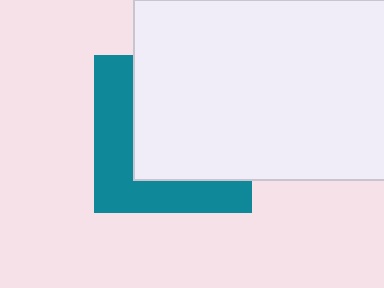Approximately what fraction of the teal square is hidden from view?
Roughly 60% of the teal square is hidden behind the white rectangle.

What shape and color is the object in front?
The object in front is a white rectangle.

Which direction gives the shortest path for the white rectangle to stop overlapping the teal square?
Moving toward the upper-right gives the shortest separation.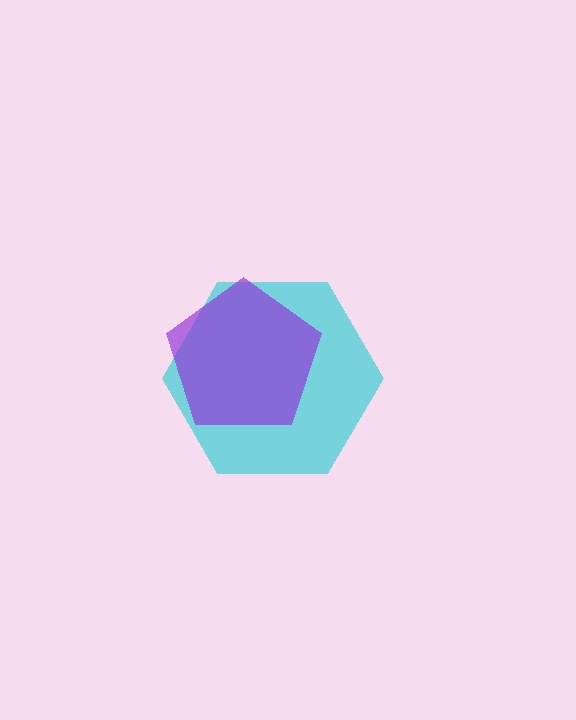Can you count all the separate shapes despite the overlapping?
Yes, there are 2 separate shapes.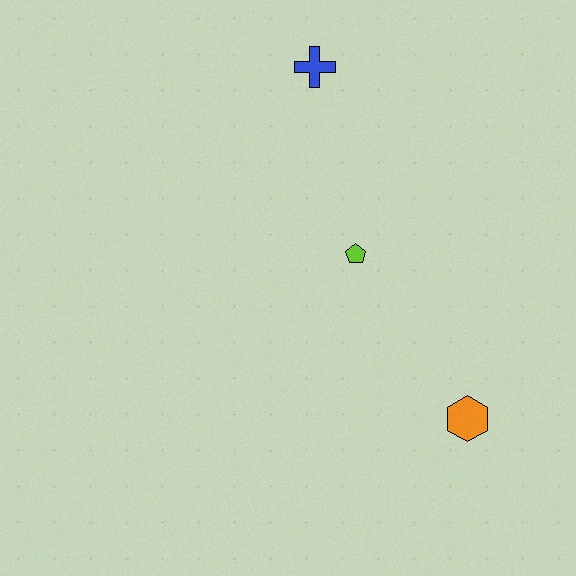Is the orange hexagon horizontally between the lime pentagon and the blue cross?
No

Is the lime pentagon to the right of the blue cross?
Yes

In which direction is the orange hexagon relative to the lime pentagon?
The orange hexagon is below the lime pentagon.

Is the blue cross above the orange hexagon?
Yes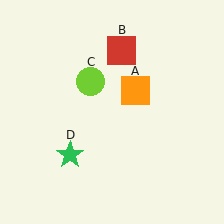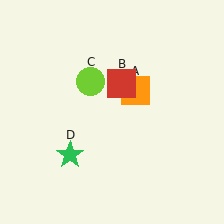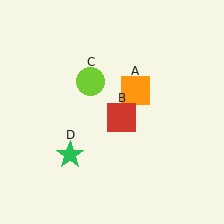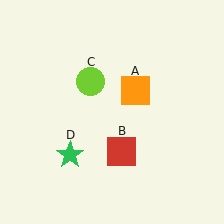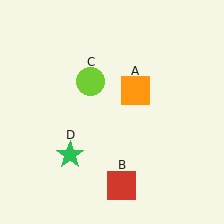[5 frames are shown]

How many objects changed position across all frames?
1 object changed position: red square (object B).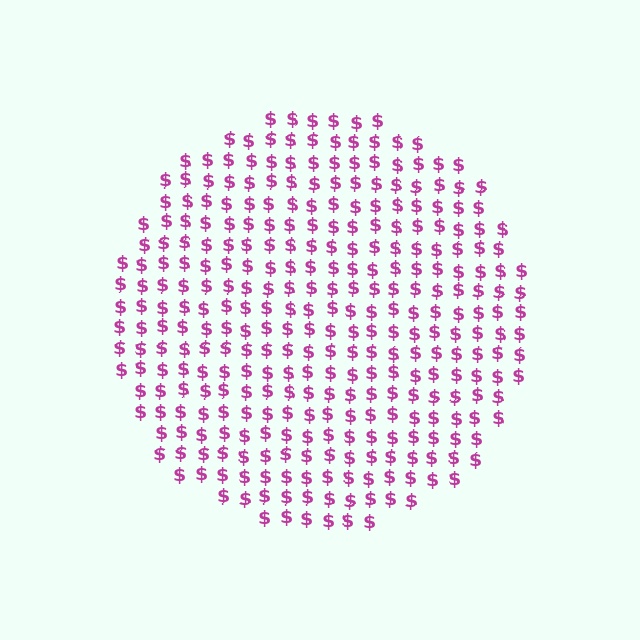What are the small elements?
The small elements are dollar signs.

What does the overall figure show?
The overall figure shows a circle.